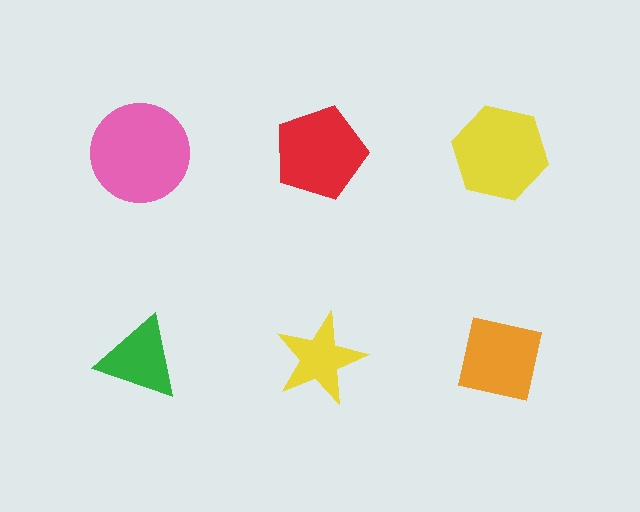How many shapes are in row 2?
3 shapes.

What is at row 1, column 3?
A yellow hexagon.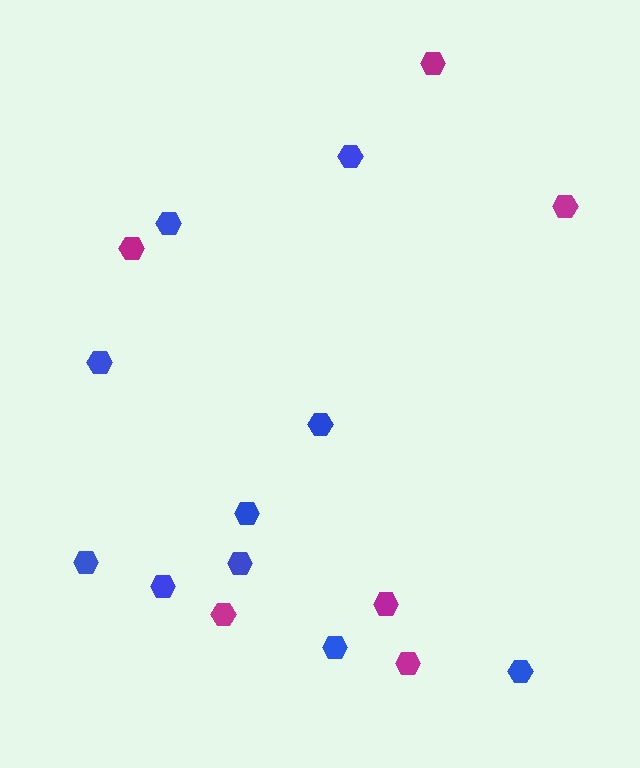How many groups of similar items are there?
There are 2 groups: one group of magenta hexagons (6) and one group of blue hexagons (10).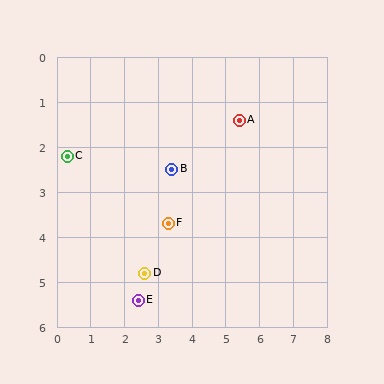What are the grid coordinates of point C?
Point C is at approximately (0.3, 2.2).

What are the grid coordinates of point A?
Point A is at approximately (5.4, 1.4).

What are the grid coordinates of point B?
Point B is at approximately (3.4, 2.5).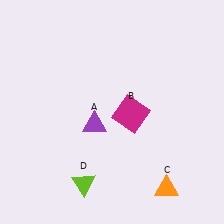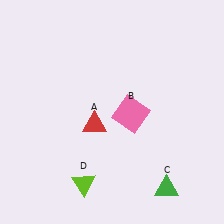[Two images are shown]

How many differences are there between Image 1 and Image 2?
There are 3 differences between the two images.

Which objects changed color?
A changed from purple to red. B changed from magenta to pink. C changed from orange to green.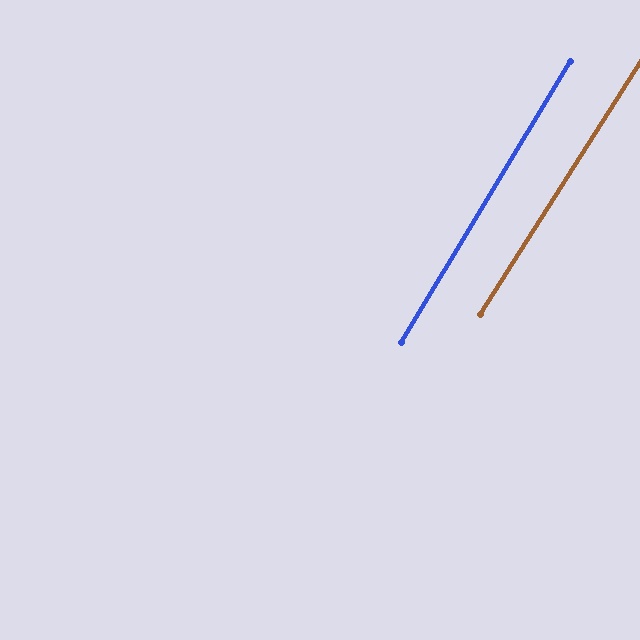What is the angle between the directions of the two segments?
Approximately 1 degree.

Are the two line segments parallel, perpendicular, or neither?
Parallel — their directions differ by only 1.2°.